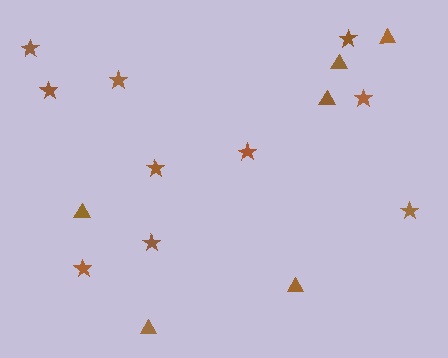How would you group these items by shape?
There are 2 groups: one group of triangles (6) and one group of stars (10).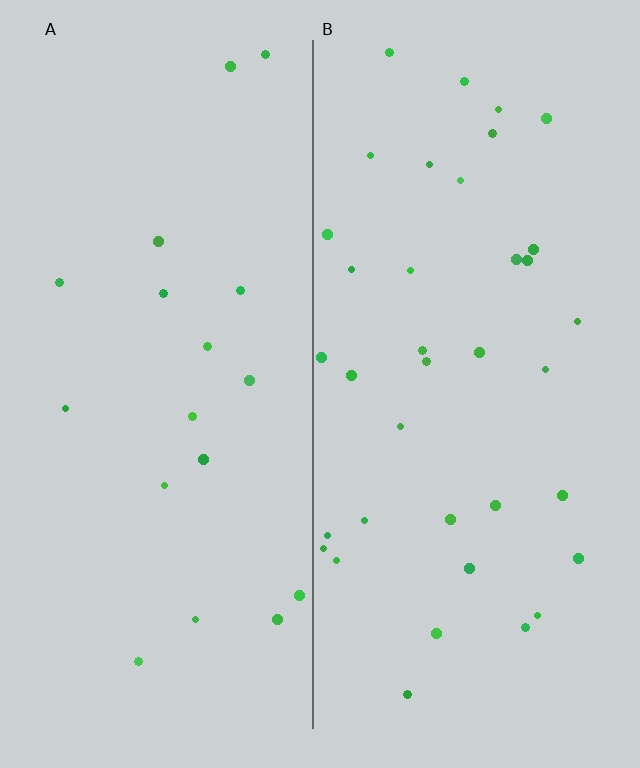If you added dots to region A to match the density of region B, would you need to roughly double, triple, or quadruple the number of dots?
Approximately double.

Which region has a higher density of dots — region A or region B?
B (the right).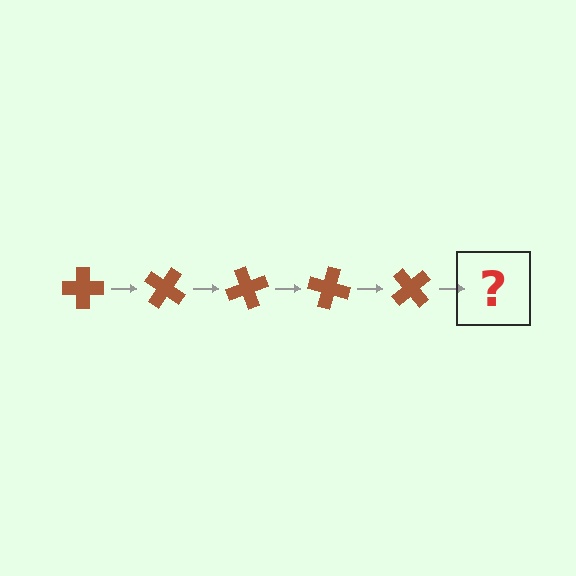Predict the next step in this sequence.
The next step is a brown cross rotated 175 degrees.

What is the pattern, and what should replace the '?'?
The pattern is that the cross rotates 35 degrees each step. The '?' should be a brown cross rotated 175 degrees.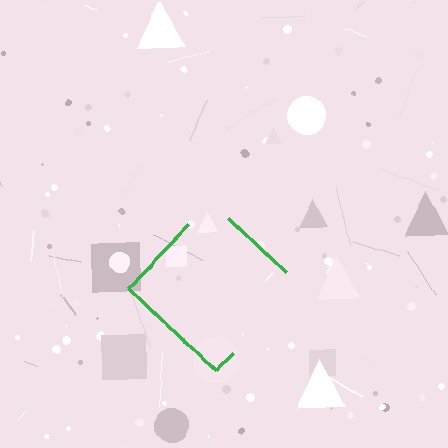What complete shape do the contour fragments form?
The contour fragments form a diamond.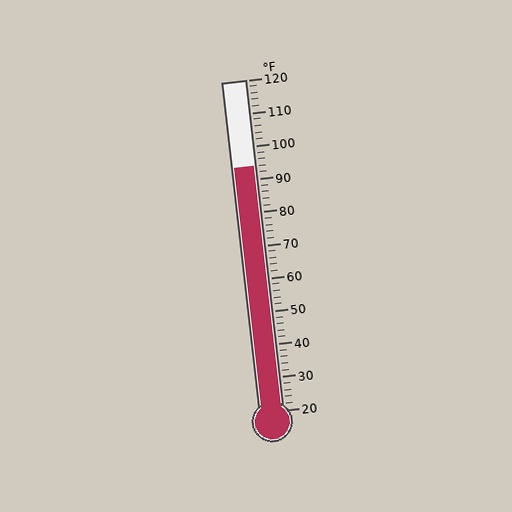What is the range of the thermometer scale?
The thermometer scale ranges from 20°F to 120°F.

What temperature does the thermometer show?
The thermometer shows approximately 94°F.